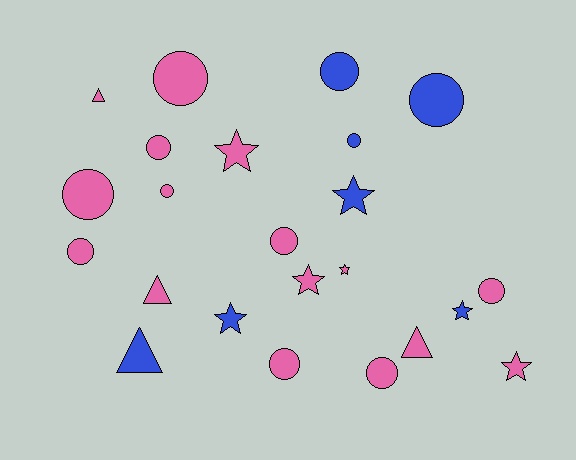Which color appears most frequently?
Pink, with 16 objects.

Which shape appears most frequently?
Circle, with 12 objects.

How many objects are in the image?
There are 23 objects.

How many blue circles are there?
There are 3 blue circles.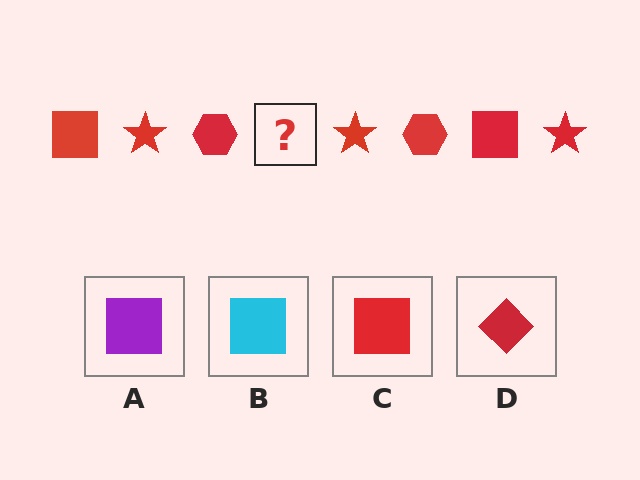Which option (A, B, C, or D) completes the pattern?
C.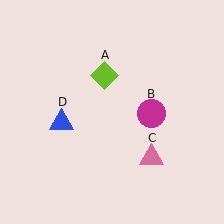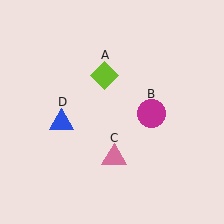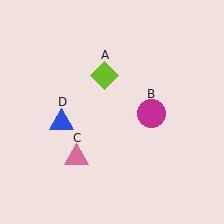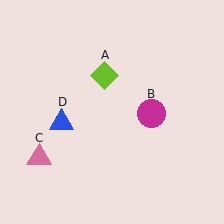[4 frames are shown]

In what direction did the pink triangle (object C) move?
The pink triangle (object C) moved left.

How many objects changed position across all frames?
1 object changed position: pink triangle (object C).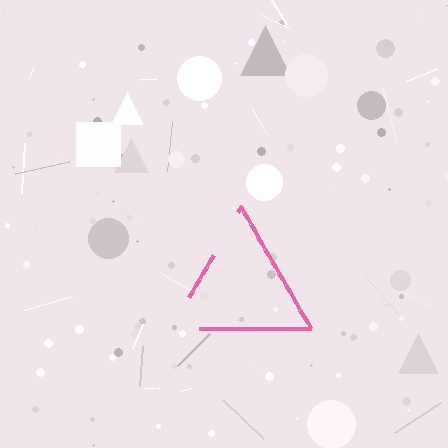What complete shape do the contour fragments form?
The contour fragments form a triangle.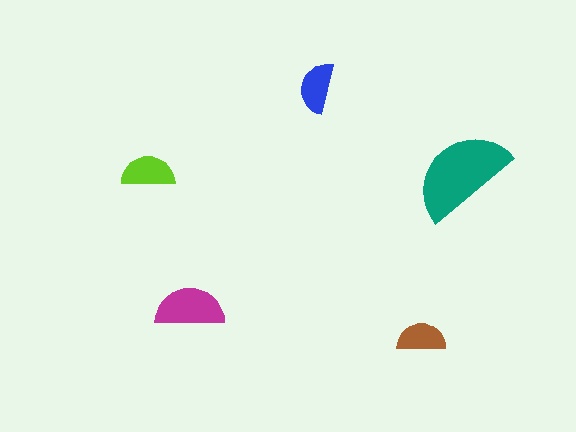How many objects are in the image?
There are 5 objects in the image.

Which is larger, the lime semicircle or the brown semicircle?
The lime one.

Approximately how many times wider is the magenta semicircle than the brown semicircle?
About 1.5 times wider.